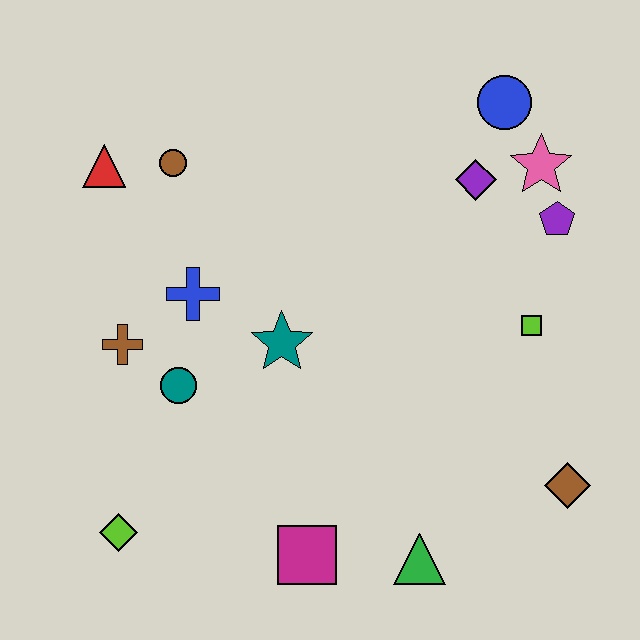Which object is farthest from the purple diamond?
The lime diamond is farthest from the purple diamond.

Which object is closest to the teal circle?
The brown cross is closest to the teal circle.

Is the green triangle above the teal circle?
No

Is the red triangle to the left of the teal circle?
Yes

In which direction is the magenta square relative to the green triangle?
The magenta square is to the left of the green triangle.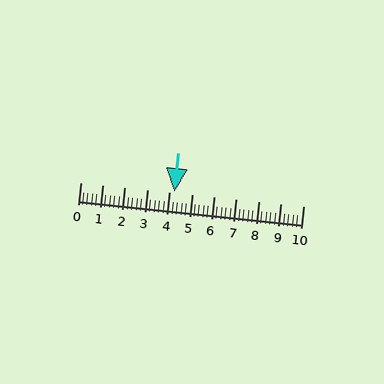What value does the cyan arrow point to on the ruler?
The cyan arrow points to approximately 4.2.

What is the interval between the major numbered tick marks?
The major tick marks are spaced 1 units apart.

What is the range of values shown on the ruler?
The ruler shows values from 0 to 10.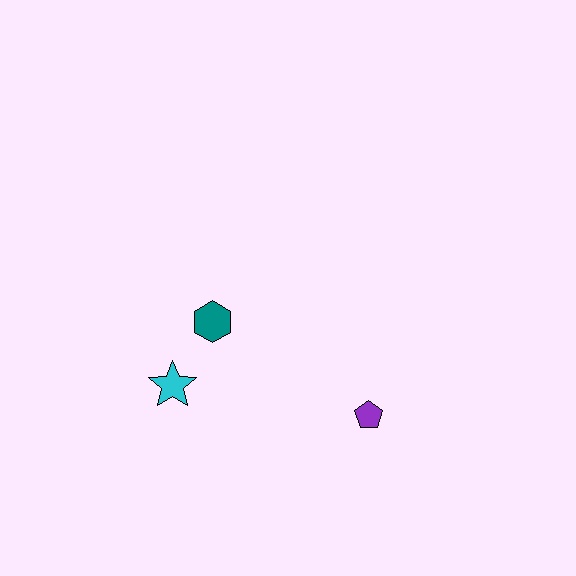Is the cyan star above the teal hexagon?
No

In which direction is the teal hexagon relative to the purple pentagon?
The teal hexagon is to the left of the purple pentagon.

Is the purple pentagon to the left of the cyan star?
No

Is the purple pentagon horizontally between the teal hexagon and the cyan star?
No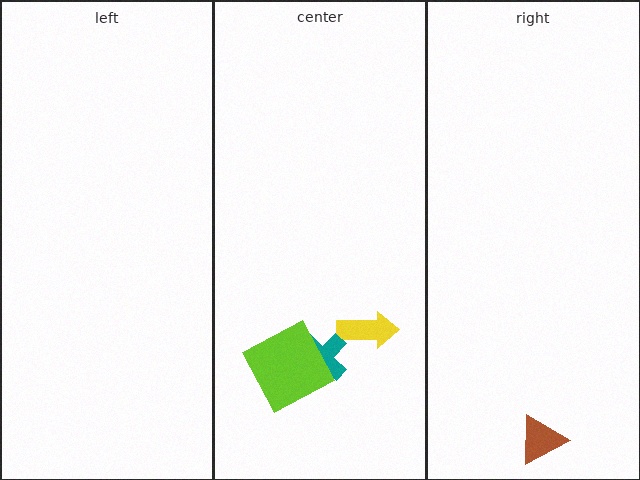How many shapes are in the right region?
1.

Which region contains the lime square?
The center region.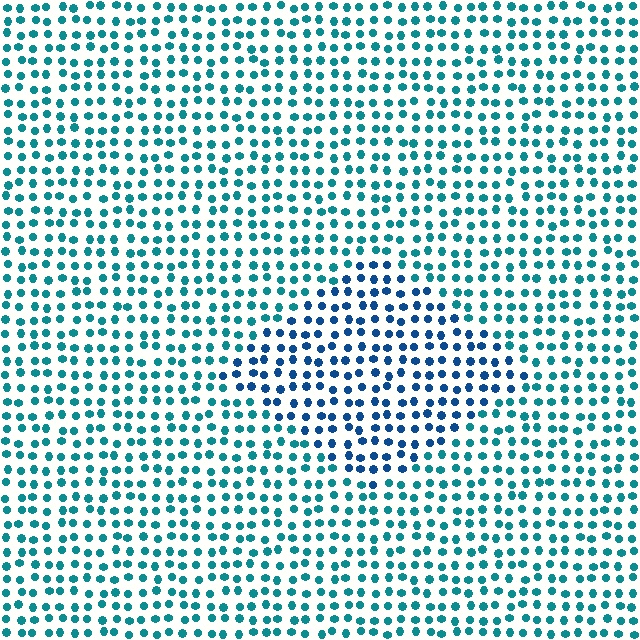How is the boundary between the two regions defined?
The boundary is defined purely by a slight shift in hue (about 30 degrees). Spacing, size, and orientation are identical on both sides.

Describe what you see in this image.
The image is filled with small teal elements in a uniform arrangement. A diamond-shaped region is visible where the elements are tinted to a slightly different hue, forming a subtle color boundary.